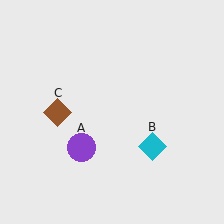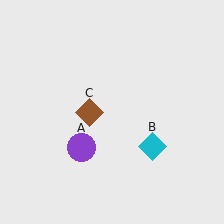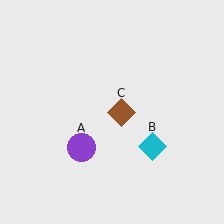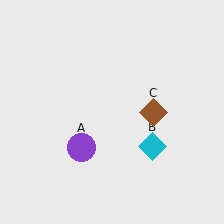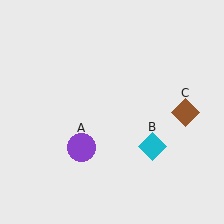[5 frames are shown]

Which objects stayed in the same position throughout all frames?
Purple circle (object A) and cyan diamond (object B) remained stationary.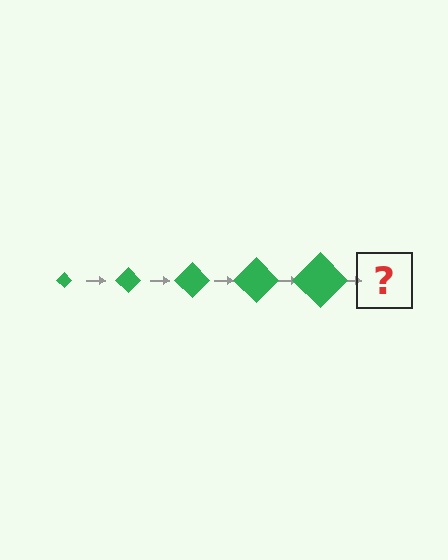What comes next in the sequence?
The next element should be a green diamond, larger than the previous one.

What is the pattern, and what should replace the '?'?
The pattern is that the diamond gets progressively larger each step. The '?' should be a green diamond, larger than the previous one.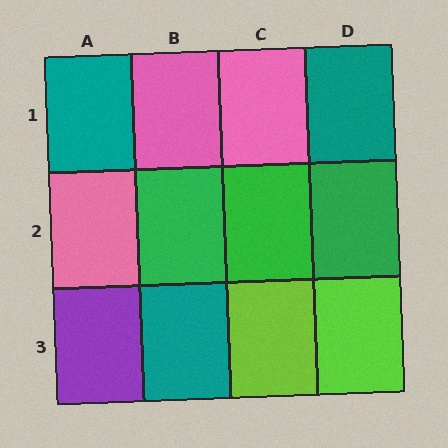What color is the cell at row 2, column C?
Green.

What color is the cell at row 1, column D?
Teal.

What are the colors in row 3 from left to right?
Purple, teal, lime, lime.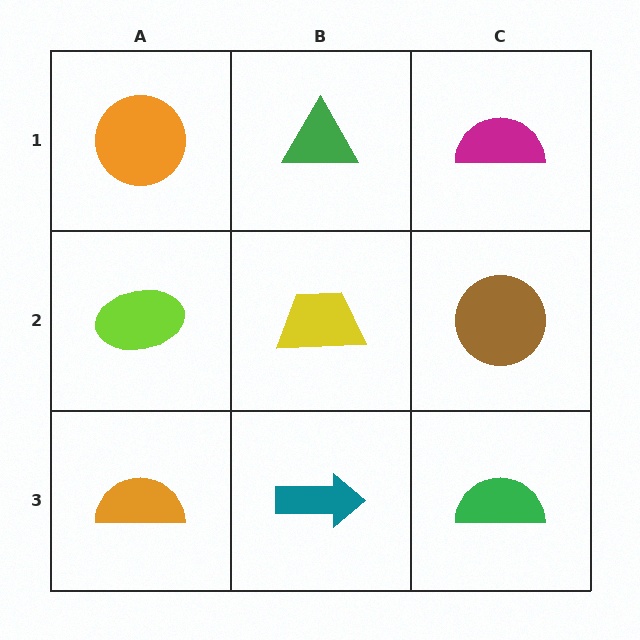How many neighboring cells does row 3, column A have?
2.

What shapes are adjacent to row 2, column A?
An orange circle (row 1, column A), an orange semicircle (row 3, column A), a yellow trapezoid (row 2, column B).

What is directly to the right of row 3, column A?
A teal arrow.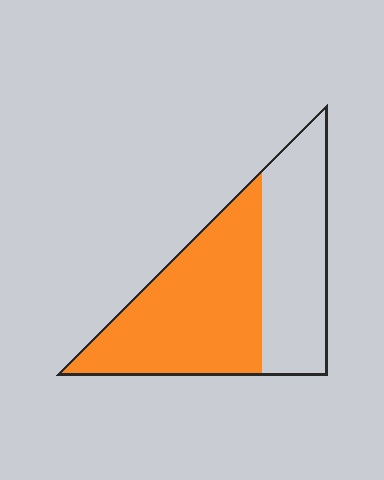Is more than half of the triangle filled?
Yes.